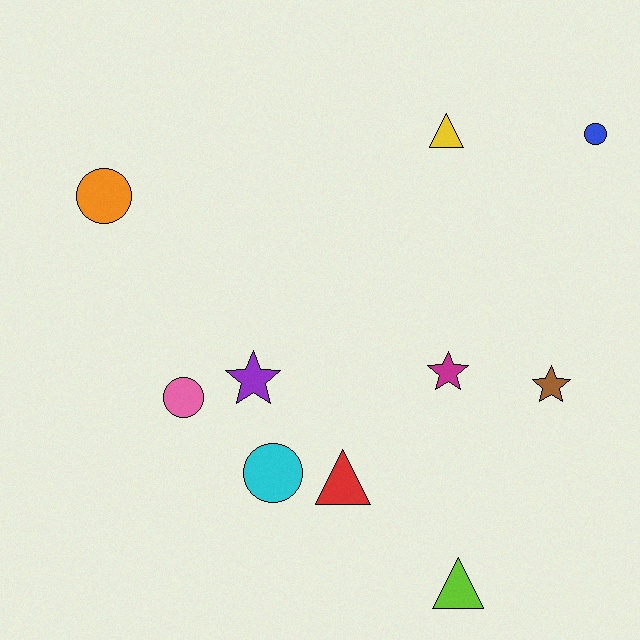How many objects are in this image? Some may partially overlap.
There are 10 objects.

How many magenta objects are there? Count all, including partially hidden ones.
There is 1 magenta object.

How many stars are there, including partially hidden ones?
There are 3 stars.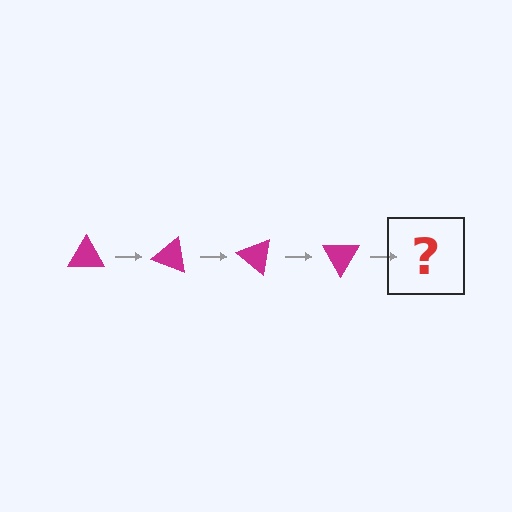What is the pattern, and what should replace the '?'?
The pattern is that the triangle rotates 20 degrees each step. The '?' should be a magenta triangle rotated 80 degrees.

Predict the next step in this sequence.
The next step is a magenta triangle rotated 80 degrees.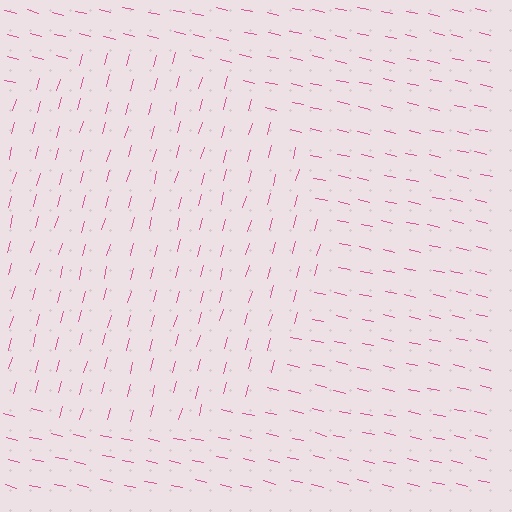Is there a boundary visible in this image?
Yes, there is a texture boundary formed by a change in line orientation.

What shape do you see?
I see a circle.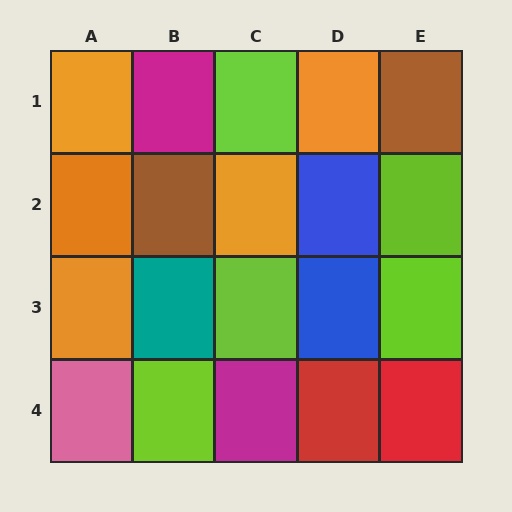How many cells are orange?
5 cells are orange.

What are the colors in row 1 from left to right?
Orange, magenta, lime, orange, brown.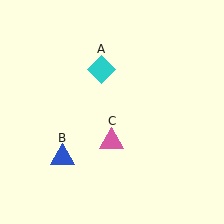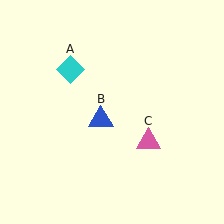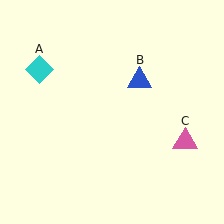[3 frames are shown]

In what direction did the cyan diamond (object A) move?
The cyan diamond (object A) moved left.